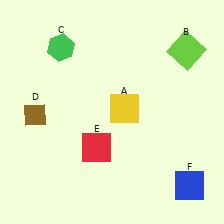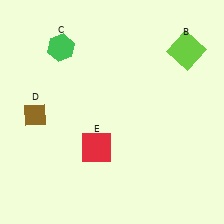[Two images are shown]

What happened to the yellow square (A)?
The yellow square (A) was removed in Image 2. It was in the top-right area of Image 1.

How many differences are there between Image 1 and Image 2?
There are 2 differences between the two images.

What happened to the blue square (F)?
The blue square (F) was removed in Image 2. It was in the bottom-right area of Image 1.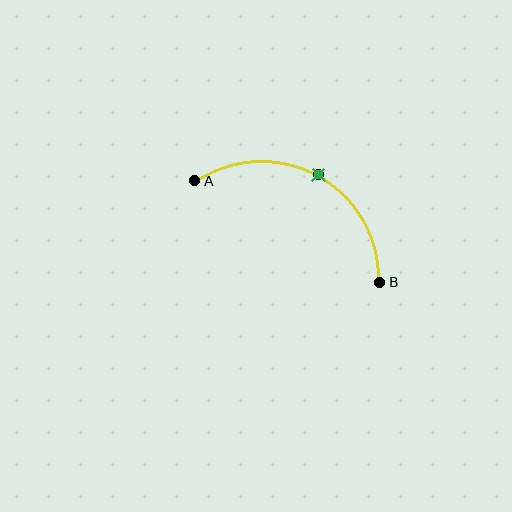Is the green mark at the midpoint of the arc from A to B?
Yes. The green mark lies on the arc at equal arc-length from both A and B — it is the arc midpoint.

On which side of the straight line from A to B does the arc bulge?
The arc bulges above the straight line connecting A and B.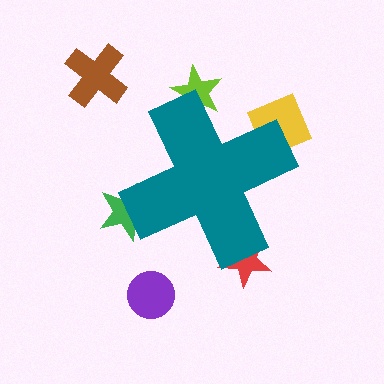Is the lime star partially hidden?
Yes, the lime star is partially hidden behind the teal cross.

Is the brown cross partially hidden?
No, the brown cross is fully visible.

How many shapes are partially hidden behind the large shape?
4 shapes are partially hidden.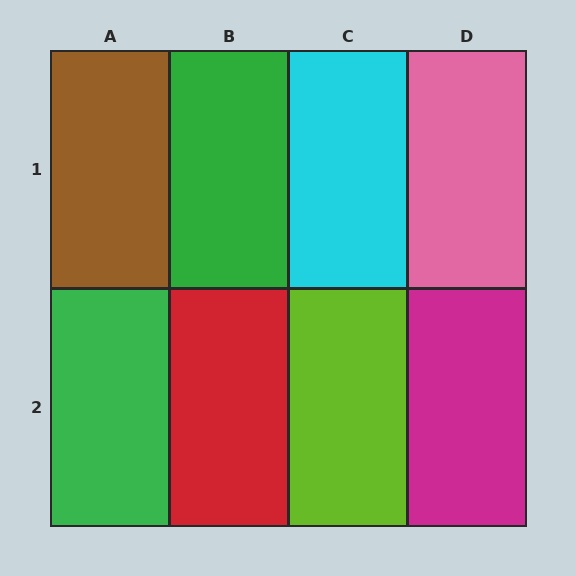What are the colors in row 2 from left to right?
Green, red, lime, magenta.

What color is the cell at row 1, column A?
Brown.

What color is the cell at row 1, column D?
Pink.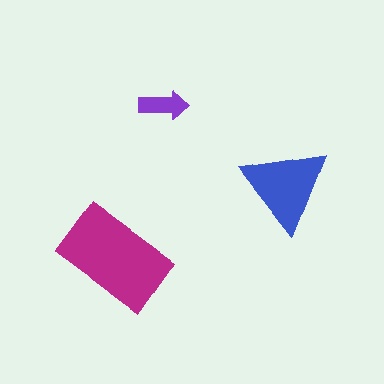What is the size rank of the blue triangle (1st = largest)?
2nd.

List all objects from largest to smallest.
The magenta rectangle, the blue triangle, the purple arrow.